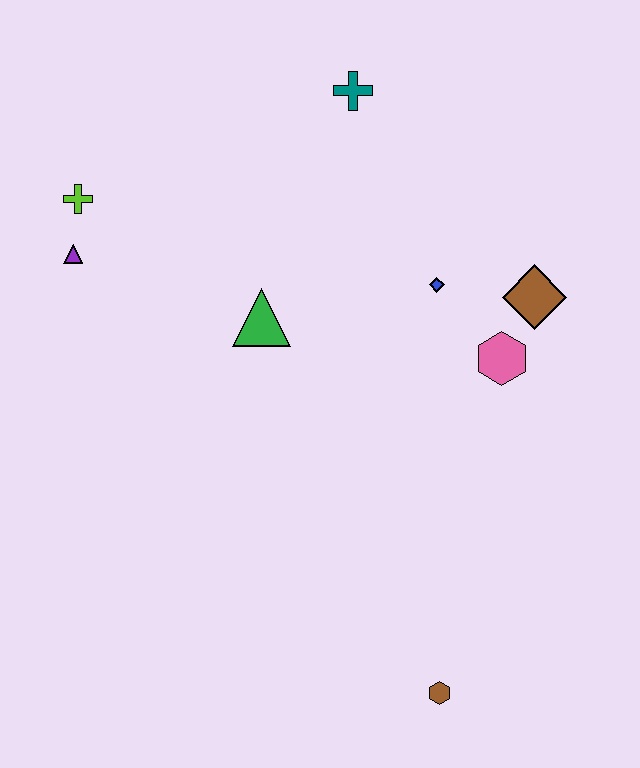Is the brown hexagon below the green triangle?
Yes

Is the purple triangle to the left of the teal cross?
Yes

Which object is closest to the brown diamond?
The pink hexagon is closest to the brown diamond.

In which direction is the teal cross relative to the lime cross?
The teal cross is to the right of the lime cross.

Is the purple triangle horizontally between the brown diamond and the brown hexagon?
No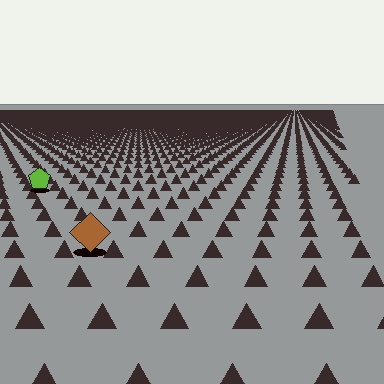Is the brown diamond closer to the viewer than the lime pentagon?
Yes. The brown diamond is closer — you can tell from the texture gradient: the ground texture is coarser near it.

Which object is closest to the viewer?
The brown diamond is closest. The texture marks near it are larger and more spread out.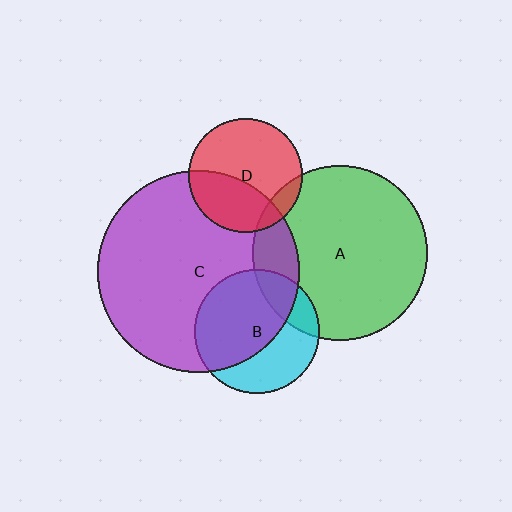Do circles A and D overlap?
Yes.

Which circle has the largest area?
Circle C (purple).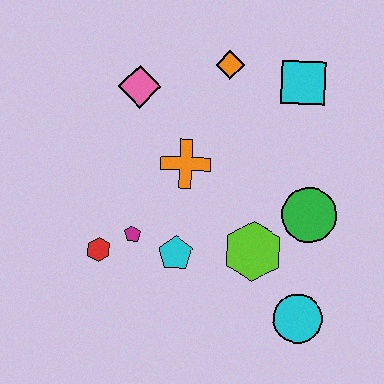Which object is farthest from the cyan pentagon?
The cyan square is farthest from the cyan pentagon.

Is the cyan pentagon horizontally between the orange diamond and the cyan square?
No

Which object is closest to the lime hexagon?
The green circle is closest to the lime hexagon.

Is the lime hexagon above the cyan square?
No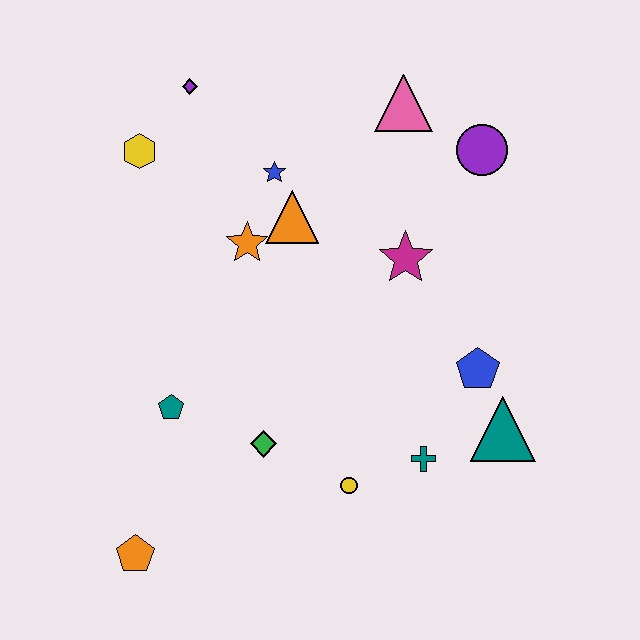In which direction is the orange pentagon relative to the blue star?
The orange pentagon is below the blue star.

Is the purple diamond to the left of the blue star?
Yes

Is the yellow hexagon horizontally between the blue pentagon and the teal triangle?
No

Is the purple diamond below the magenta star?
No